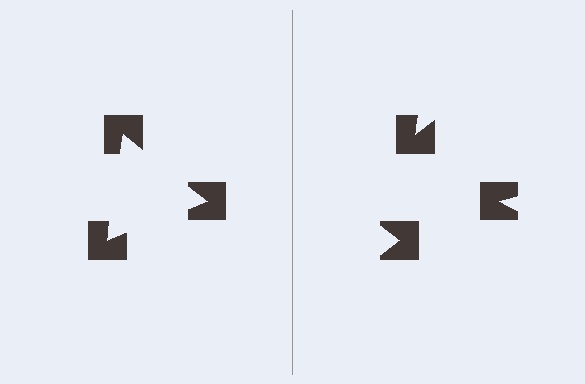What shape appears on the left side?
An illusory triangle.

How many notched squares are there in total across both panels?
6 — 3 on each side.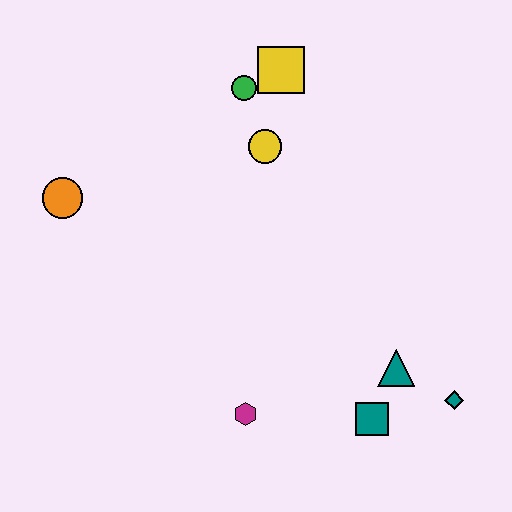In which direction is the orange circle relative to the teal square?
The orange circle is to the left of the teal square.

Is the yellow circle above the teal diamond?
Yes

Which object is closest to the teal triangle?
The teal square is closest to the teal triangle.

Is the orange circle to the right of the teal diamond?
No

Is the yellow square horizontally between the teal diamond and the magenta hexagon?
Yes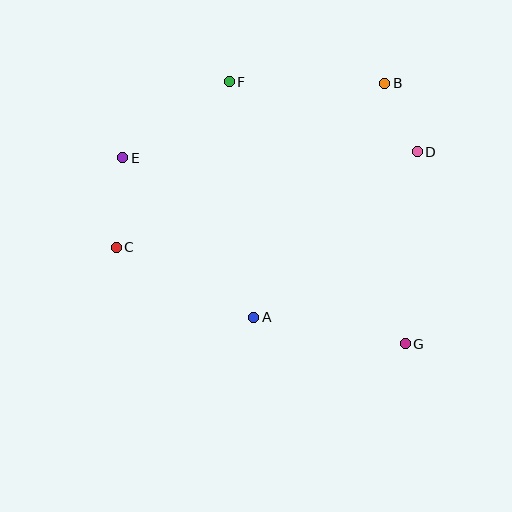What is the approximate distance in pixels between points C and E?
The distance between C and E is approximately 90 pixels.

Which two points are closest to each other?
Points B and D are closest to each other.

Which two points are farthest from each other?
Points E and G are farthest from each other.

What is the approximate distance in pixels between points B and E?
The distance between B and E is approximately 272 pixels.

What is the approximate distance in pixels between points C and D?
The distance between C and D is approximately 316 pixels.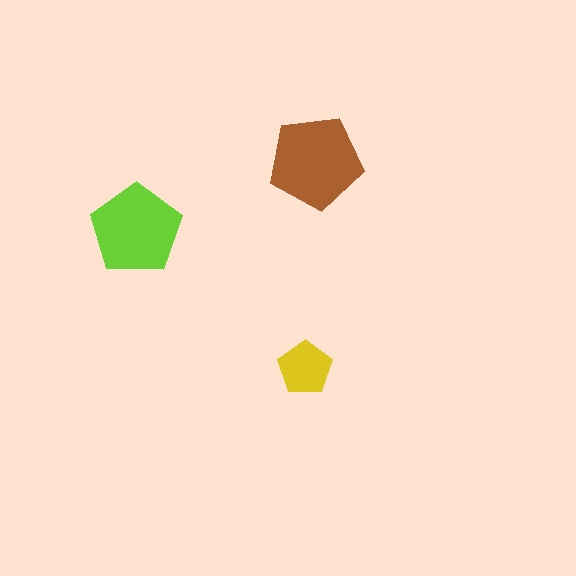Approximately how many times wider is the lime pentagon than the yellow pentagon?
About 1.5 times wider.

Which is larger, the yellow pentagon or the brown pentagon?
The brown one.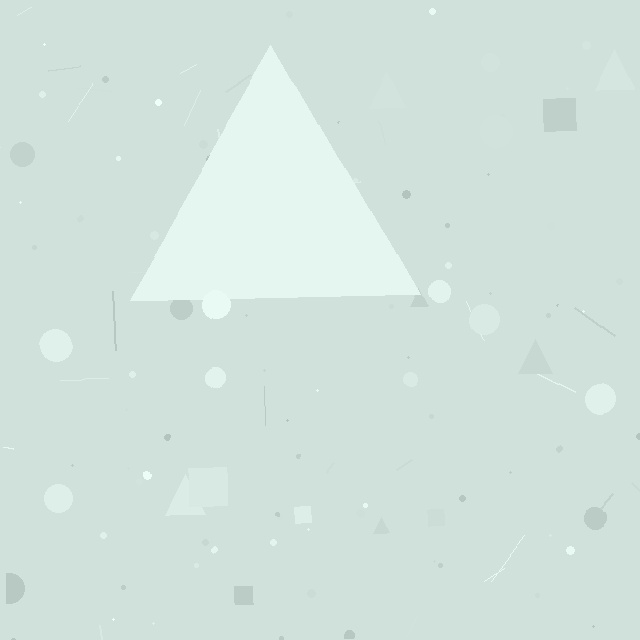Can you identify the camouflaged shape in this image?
The camouflaged shape is a triangle.